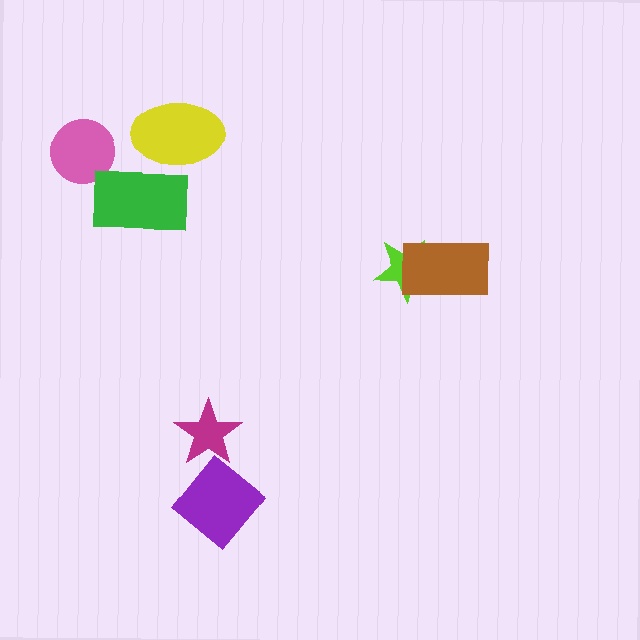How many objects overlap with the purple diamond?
1 object overlaps with the purple diamond.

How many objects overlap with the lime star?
1 object overlaps with the lime star.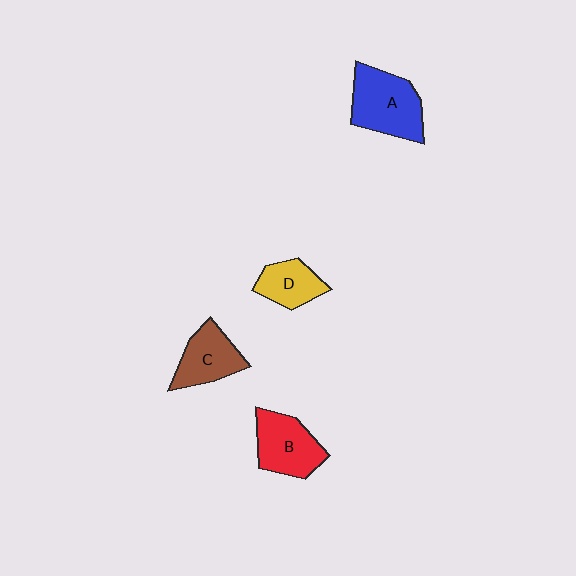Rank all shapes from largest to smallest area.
From largest to smallest: A (blue), B (red), C (brown), D (yellow).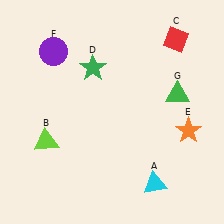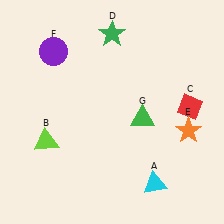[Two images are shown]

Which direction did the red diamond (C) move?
The red diamond (C) moved down.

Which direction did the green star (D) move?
The green star (D) moved up.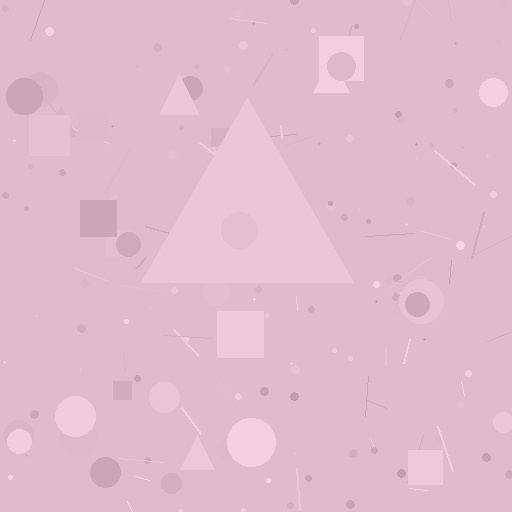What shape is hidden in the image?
A triangle is hidden in the image.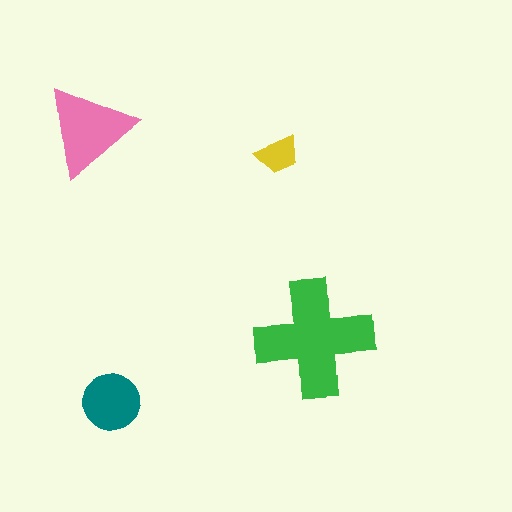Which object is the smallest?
The yellow trapezoid.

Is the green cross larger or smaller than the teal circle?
Larger.